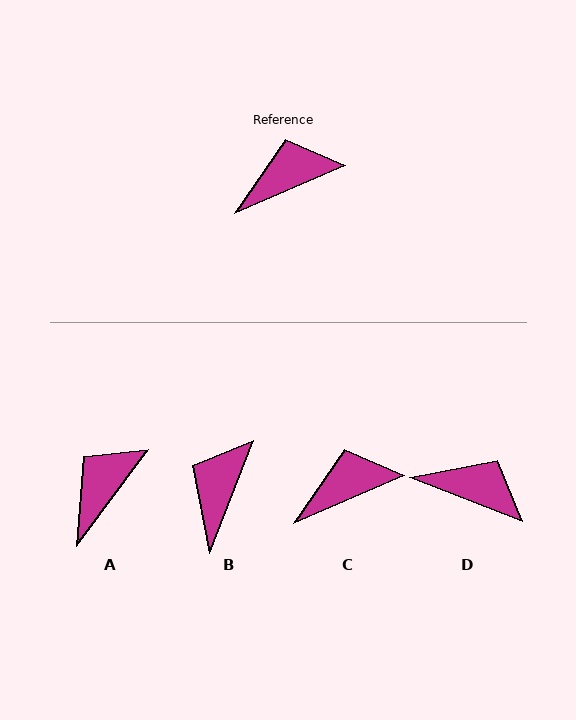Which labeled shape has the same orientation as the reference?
C.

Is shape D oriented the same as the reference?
No, it is off by about 45 degrees.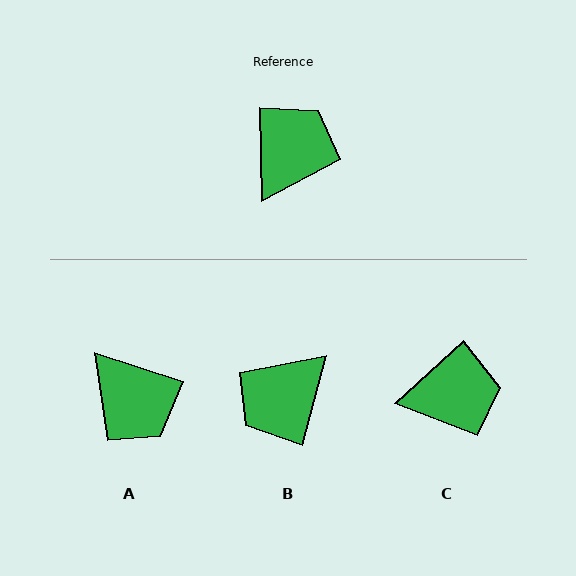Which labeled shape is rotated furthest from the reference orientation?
B, about 163 degrees away.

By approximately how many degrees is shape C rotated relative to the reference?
Approximately 49 degrees clockwise.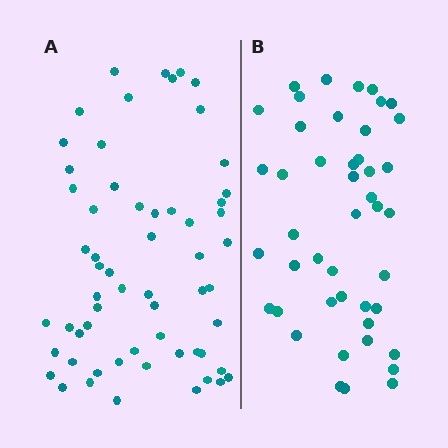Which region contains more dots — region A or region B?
Region A (the left region) has more dots.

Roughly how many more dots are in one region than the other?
Region A has approximately 15 more dots than region B.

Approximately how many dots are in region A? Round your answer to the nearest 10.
About 60 dots.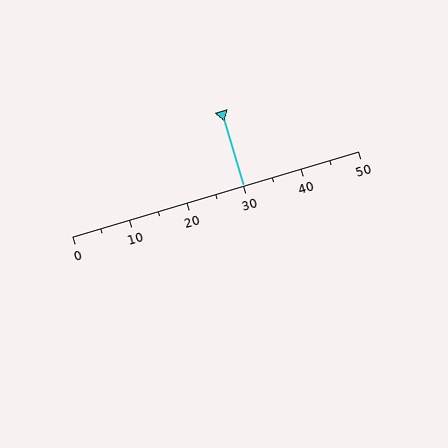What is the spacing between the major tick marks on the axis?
The major ticks are spaced 10 apart.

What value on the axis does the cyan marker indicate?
The marker indicates approximately 30.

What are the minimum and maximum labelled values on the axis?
The axis runs from 0 to 50.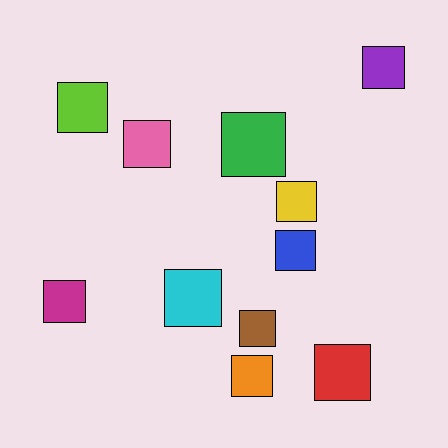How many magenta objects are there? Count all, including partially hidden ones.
There is 1 magenta object.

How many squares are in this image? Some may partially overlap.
There are 11 squares.